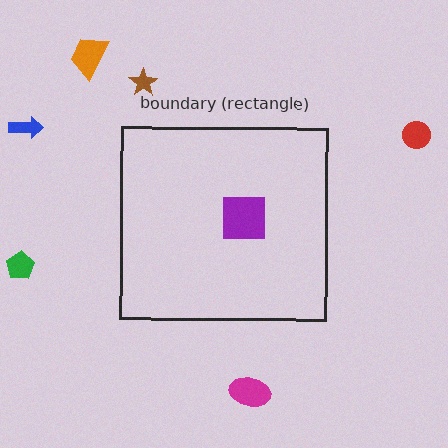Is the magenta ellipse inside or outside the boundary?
Outside.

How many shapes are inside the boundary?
1 inside, 6 outside.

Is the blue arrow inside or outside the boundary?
Outside.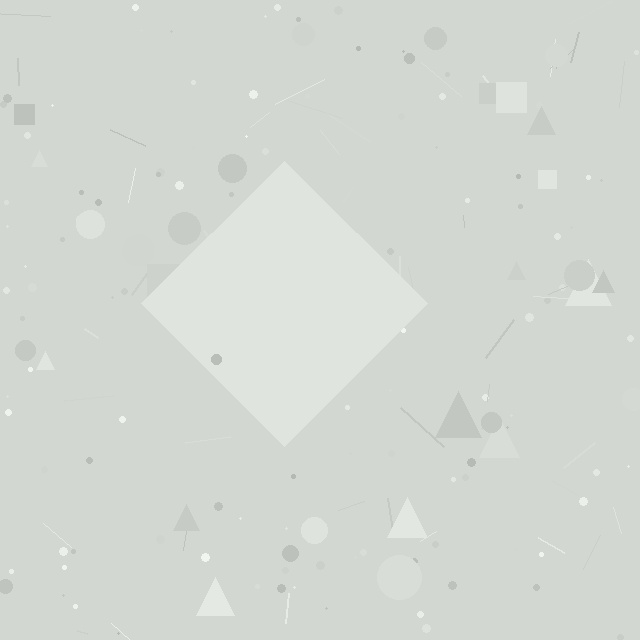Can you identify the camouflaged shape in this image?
The camouflaged shape is a diamond.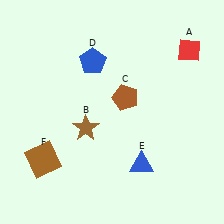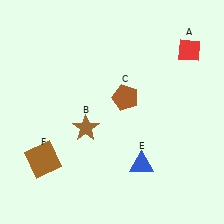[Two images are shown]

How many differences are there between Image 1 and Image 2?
There is 1 difference between the two images.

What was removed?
The blue pentagon (D) was removed in Image 2.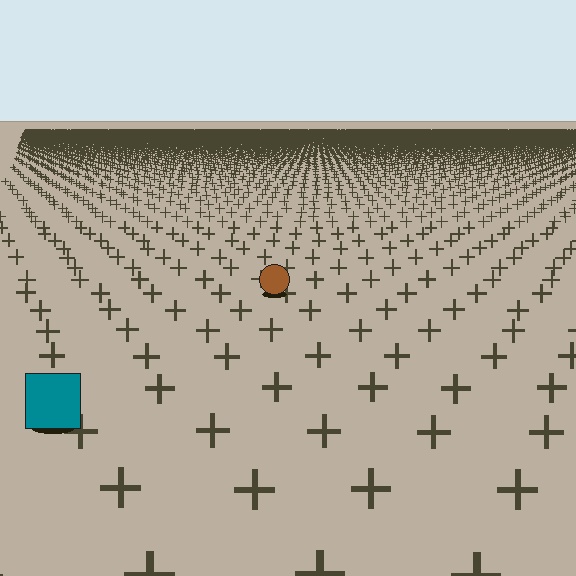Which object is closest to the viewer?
The teal square is closest. The texture marks near it are larger and more spread out.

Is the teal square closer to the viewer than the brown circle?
Yes. The teal square is closer — you can tell from the texture gradient: the ground texture is coarser near it.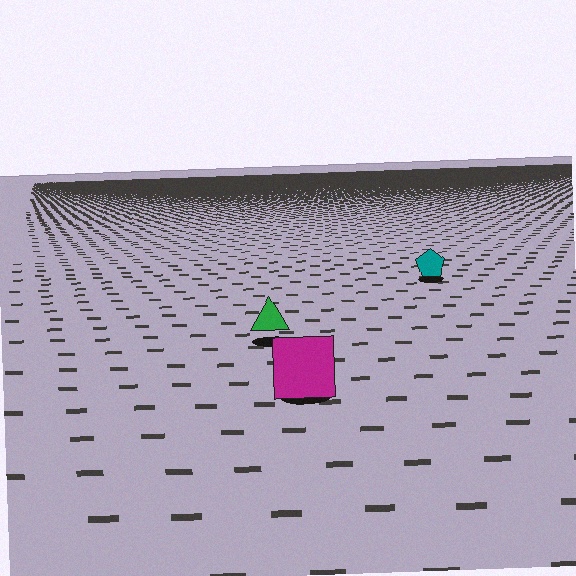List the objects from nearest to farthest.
From nearest to farthest: the magenta square, the green triangle, the teal pentagon.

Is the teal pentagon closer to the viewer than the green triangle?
No. The green triangle is closer — you can tell from the texture gradient: the ground texture is coarser near it.